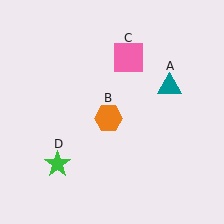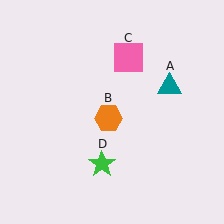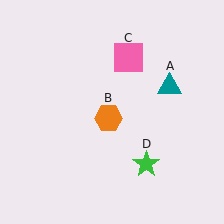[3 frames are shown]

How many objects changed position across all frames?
1 object changed position: green star (object D).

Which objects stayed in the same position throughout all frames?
Teal triangle (object A) and orange hexagon (object B) and pink square (object C) remained stationary.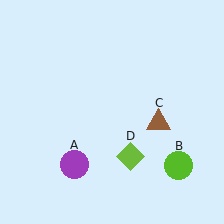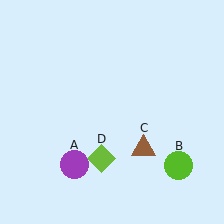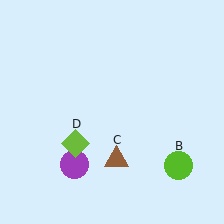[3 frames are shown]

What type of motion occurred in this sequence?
The brown triangle (object C), lime diamond (object D) rotated clockwise around the center of the scene.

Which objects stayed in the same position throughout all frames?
Purple circle (object A) and lime circle (object B) remained stationary.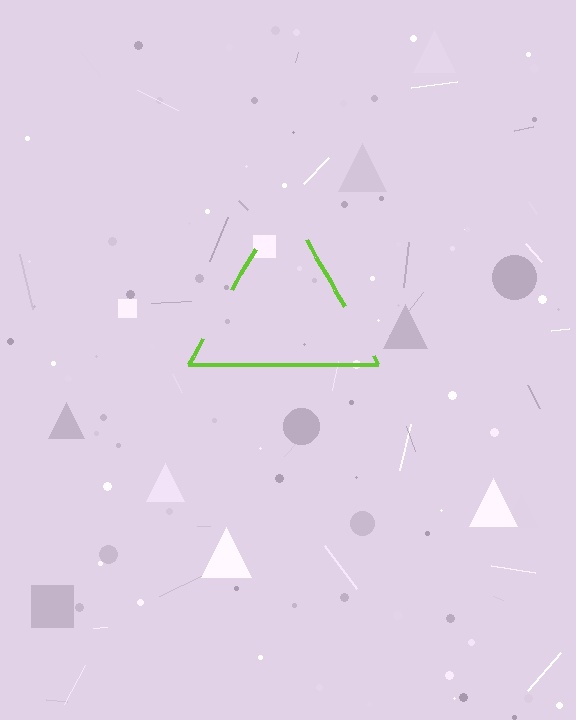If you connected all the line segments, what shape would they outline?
They would outline a triangle.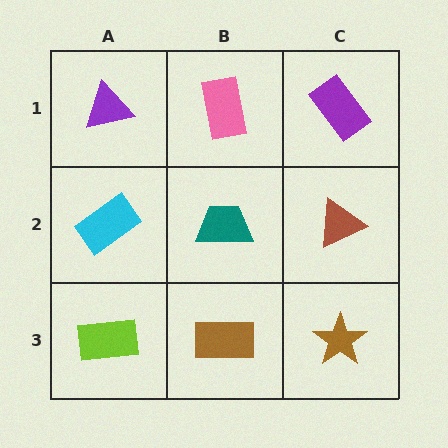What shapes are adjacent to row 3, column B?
A teal trapezoid (row 2, column B), a lime rectangle (row 3, column A), a brown star (row 3, column C).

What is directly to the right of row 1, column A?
A pink rectangle.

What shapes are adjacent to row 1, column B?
A teal trapezoid (row 2, column B), a purple triangle (row 1, column A), a purple rectangle (row 1, column C).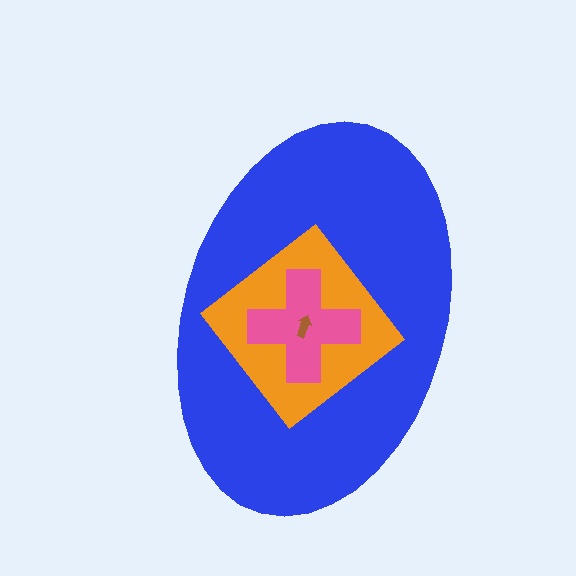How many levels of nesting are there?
4.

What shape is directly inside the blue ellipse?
The orange diamond.